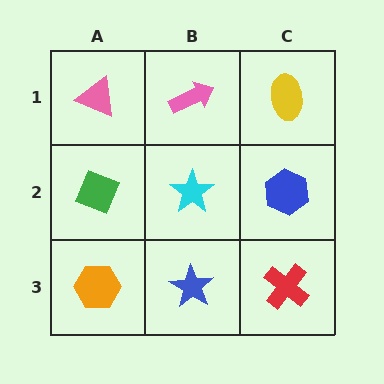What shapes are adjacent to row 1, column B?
A cyan star (row 2, column B), a pink triangle (row 1, column A), a yellow ellipse (row 1, column C).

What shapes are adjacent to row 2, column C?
A yellow ellipse (row 1, column C), a red cross (row 3, column C), a cyan star (row 2, column B).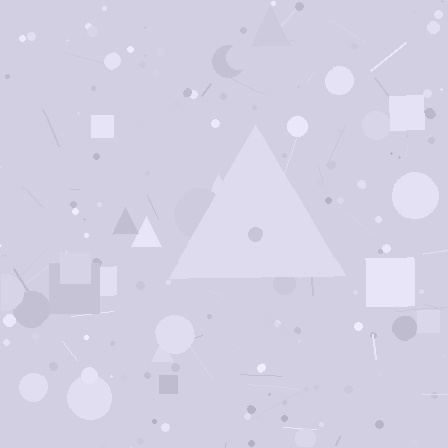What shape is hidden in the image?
A triangle is hidden in the image.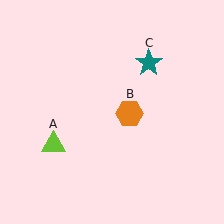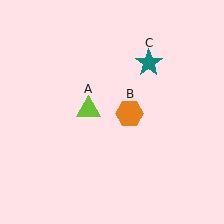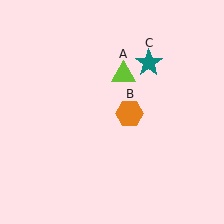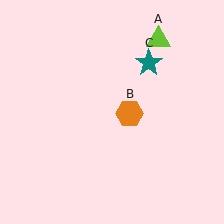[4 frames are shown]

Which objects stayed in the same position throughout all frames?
Orange hexagon (object B) and teal star (object C) remained stationary.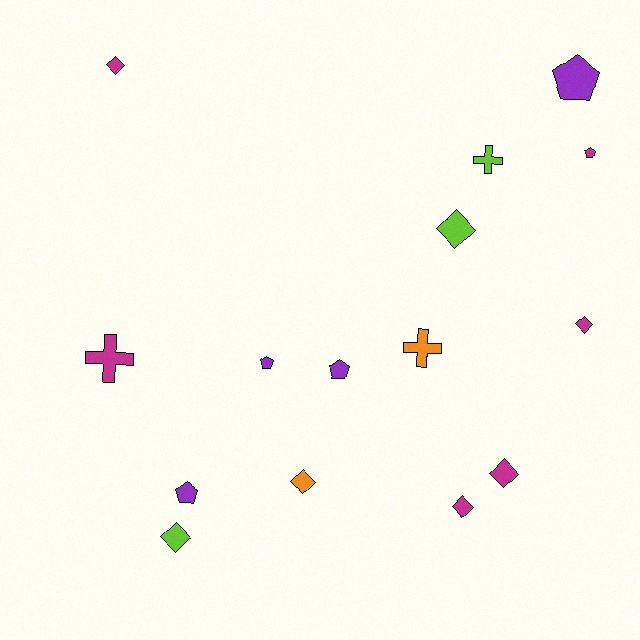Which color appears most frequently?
Magenta, with 6 objects.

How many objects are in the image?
There are 15 objects.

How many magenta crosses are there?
There is 1 magenta cross.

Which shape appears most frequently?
Diamond, with 7 objects.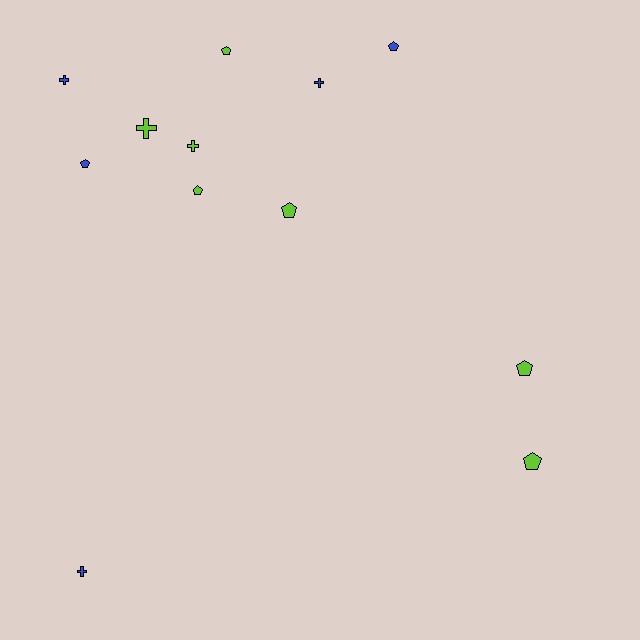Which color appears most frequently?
Lime, with 7 objects.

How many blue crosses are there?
There are 3 blue crosses.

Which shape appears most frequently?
Pentagon, with 7 objects.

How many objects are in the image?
There are 12 objects.